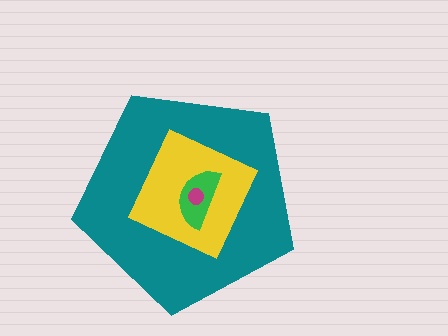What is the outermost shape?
The teal pentagon.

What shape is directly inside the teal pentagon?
The yellow square.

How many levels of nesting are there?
4.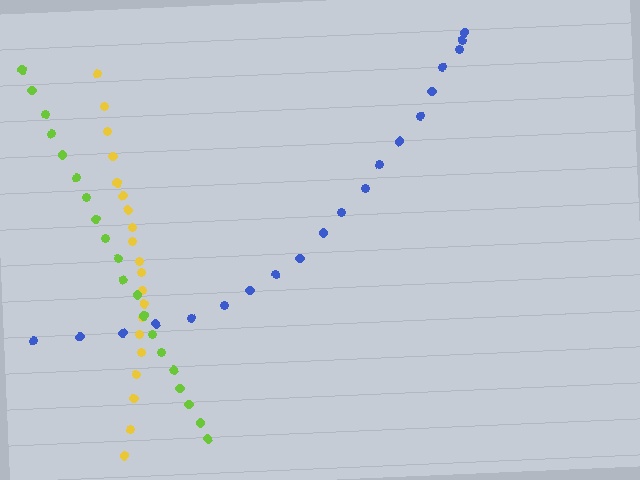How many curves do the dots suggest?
There are 3 distinct paths.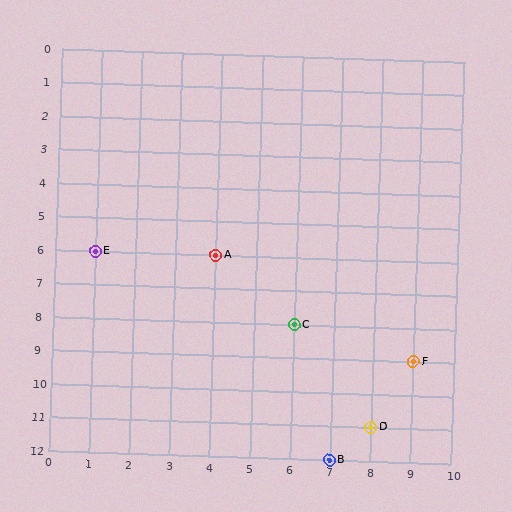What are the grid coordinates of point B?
Point B is at grid coordinates (7, 12).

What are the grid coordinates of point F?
Point F is at grid coordinates (9, 9).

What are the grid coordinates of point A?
Point A is at grid coordinates (4, 6).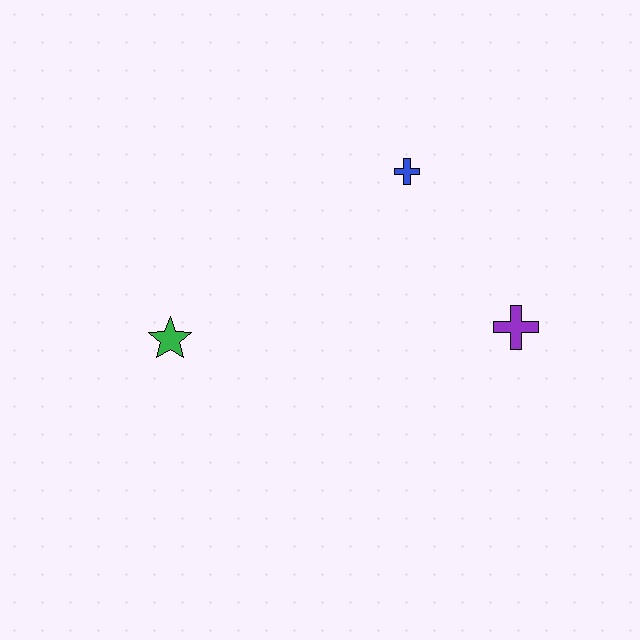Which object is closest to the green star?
The blue cross is closest to the green star.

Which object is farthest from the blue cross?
The green star is farthest from the blue cross.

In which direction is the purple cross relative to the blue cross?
The purple cross is below the blue cross.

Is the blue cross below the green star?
No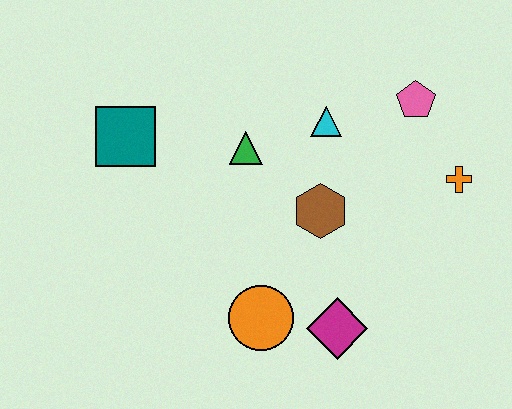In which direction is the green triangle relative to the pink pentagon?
The green triangle is to the left of the pink pentagon.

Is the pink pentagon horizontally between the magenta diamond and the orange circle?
No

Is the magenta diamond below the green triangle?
Yes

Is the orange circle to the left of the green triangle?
No